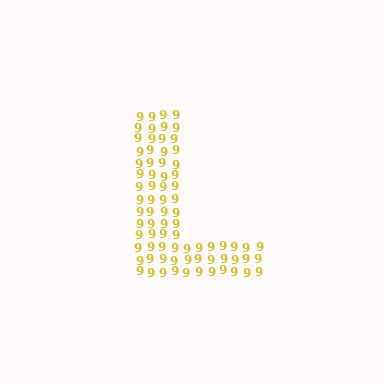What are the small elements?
The small elements are digit 9's.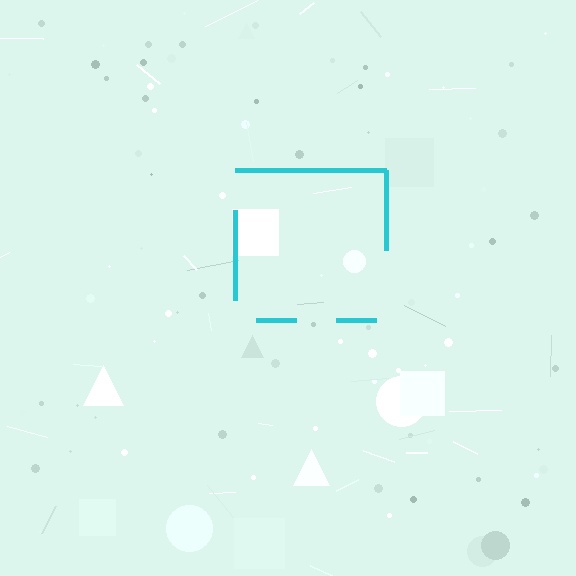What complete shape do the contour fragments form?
The contour fragments form a square.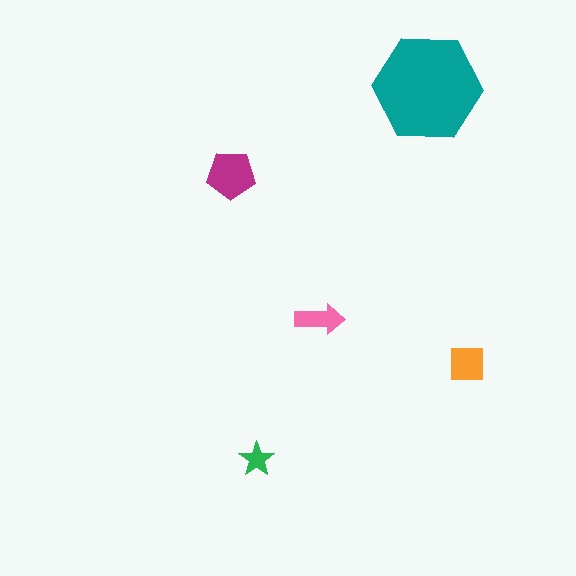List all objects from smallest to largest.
The green star, the pink arrow, the orange square, the magenta pentagon, the teal hexagon.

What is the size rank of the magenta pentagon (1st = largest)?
2nd.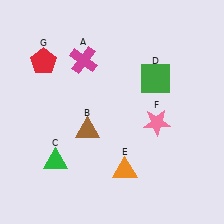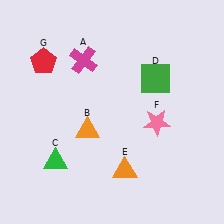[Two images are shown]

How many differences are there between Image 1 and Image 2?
There is 1 difference between the two images.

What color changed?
The triangle (B) changed from brown in Image 1 to orange in Image 2.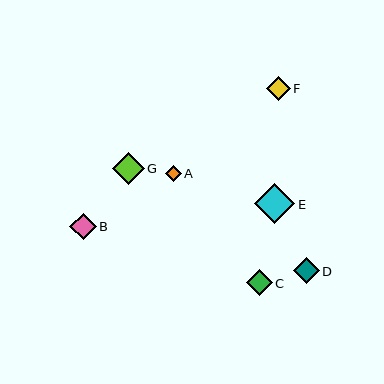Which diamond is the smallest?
Diamond A is the smallest with a size of approximately 16 pixels.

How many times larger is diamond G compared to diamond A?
Diamond G is approximately 2.1 times the size of diamond A.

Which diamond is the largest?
Diamond E is the largest with a size of approximately 40 pixels.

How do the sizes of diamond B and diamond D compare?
Diamond B and diamond D are approximately the same size.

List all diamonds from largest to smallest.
From largest to smallest: E, G, B, C, D, F, A.